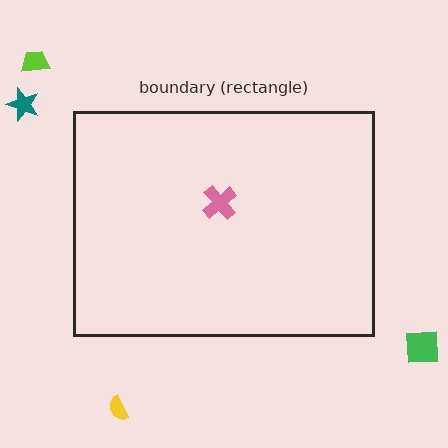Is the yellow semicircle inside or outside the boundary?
Outside.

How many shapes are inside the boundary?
1 inside, 4 outside.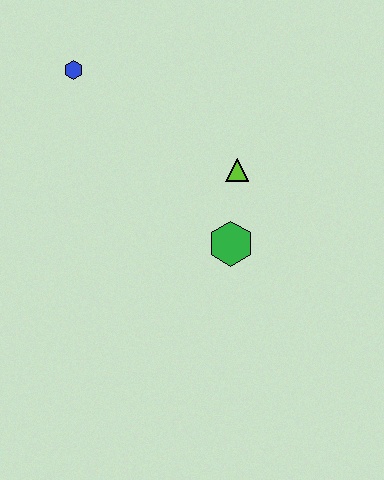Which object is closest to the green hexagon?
The lime triangle is closest to the green hexagon.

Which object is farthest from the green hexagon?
The blue hexagon is farthest from the green hexagon.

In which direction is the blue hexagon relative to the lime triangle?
The blue hexagon is to the left of the lime triangle.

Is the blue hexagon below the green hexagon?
No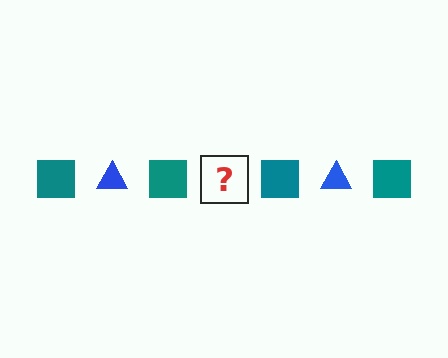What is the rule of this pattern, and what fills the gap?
The rule is that the pattern alternates between teal square and blue triangle. The gap should be filled with a blue triangle.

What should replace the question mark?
The question mark should be replaced with a blue triangle.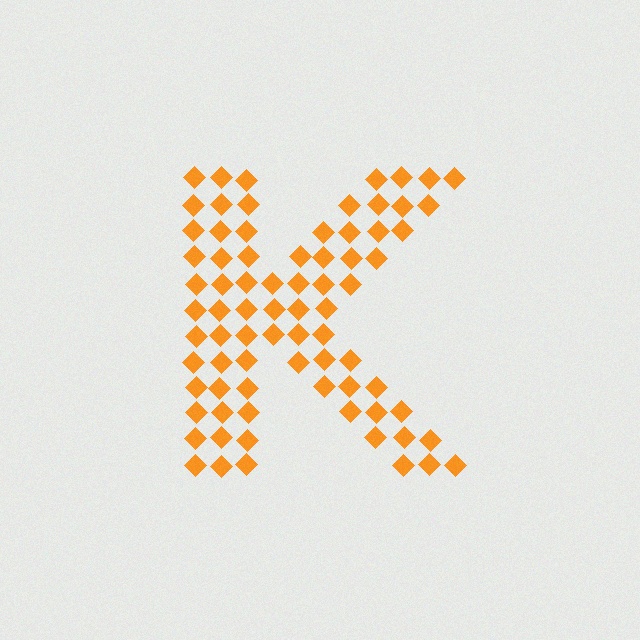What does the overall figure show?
The overall figure shows the letter K.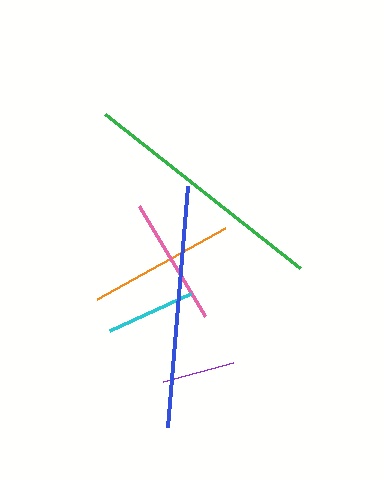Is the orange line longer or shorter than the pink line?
The orange line is longer than the pink line.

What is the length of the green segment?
The green segment is approximately 249 pixels long.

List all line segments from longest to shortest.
From longest to shortest: green, blue, orange, pink, cyan, purple.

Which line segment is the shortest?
The purple line is the shortest at approximately 73 pixels.